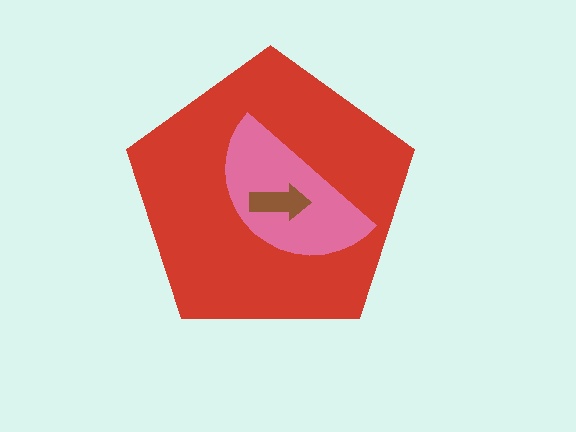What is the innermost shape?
The brown arrow.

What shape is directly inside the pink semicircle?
The brown arrow.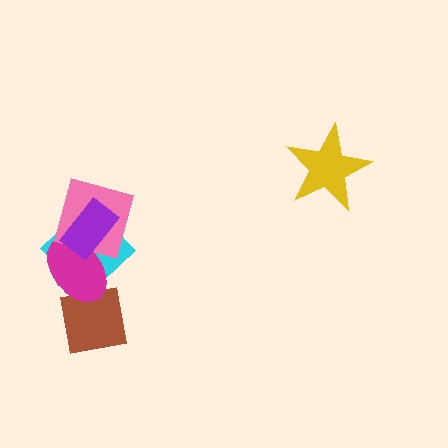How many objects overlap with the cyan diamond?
4 objects overlap with the cyan diamond.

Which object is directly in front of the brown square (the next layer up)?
The cyan diamond is directly in front of the brown square.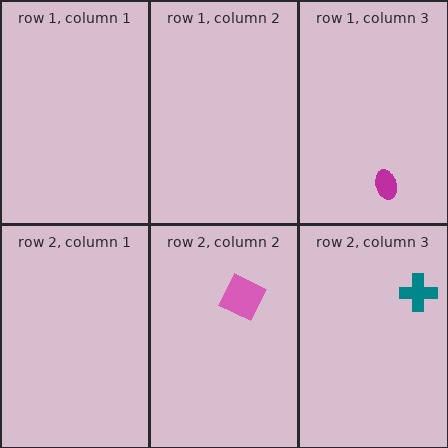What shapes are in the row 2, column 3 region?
The teal cross.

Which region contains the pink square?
The row 2, column 2 region.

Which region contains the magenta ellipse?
The row 1, column 3 region.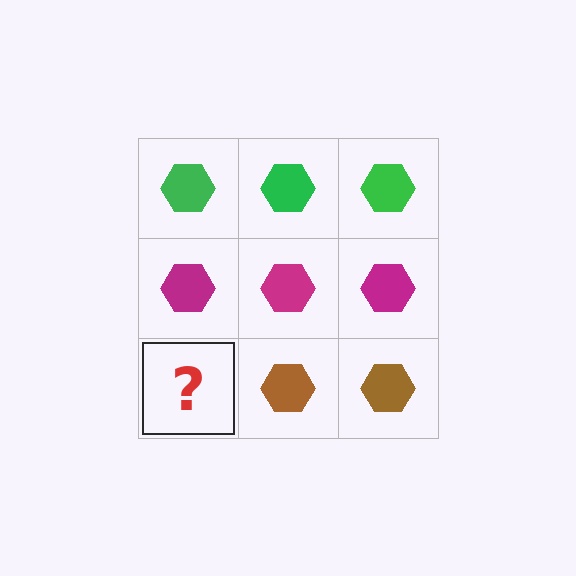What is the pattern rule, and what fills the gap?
The rule is that each row has a consistent color. The gap should be filled with a brown hexagon.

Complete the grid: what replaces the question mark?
The question mark should be replaced with a brown hexagon.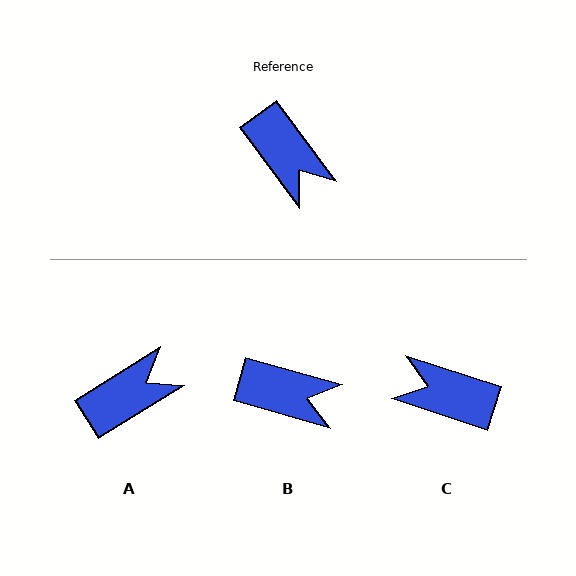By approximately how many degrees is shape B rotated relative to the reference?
Approximately 38 degrees counter-clockwise.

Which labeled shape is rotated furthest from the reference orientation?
C, about 145 degrees away.